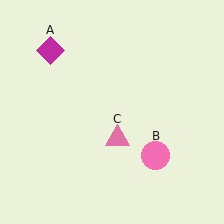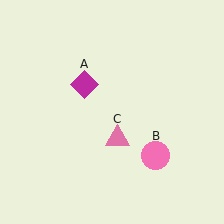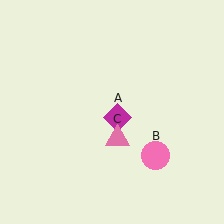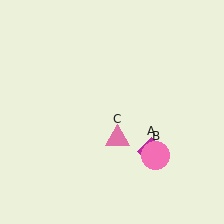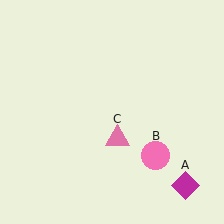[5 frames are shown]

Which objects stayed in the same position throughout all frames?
Pink circle (object B) and pink triangle (object C) remained stationary.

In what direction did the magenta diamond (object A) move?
The magenta diamond (object A) moved down and to the right.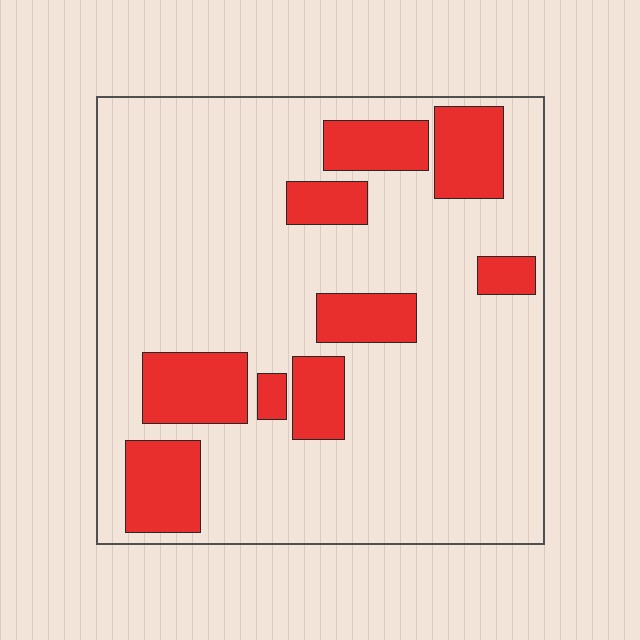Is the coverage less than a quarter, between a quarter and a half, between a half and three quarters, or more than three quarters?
Less than a quarter.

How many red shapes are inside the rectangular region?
9.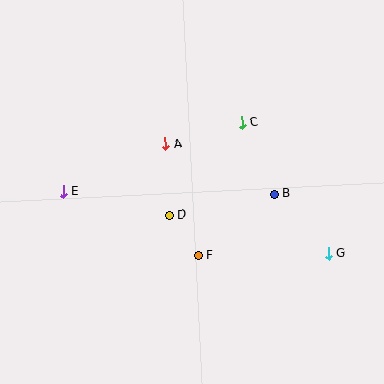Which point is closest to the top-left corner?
Point E is closest to the top-left corner.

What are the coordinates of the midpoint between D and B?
The midpoint between D and B is at (222, 205).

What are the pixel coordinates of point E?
Point E is at (63, 192).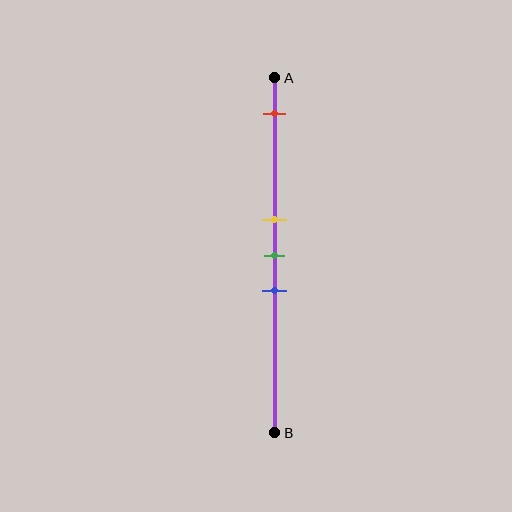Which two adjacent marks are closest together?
The yellow and green marks are the closest adjacent pair.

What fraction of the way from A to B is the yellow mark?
The yellow mark is approximately 40% (0.4) of the way from A to B.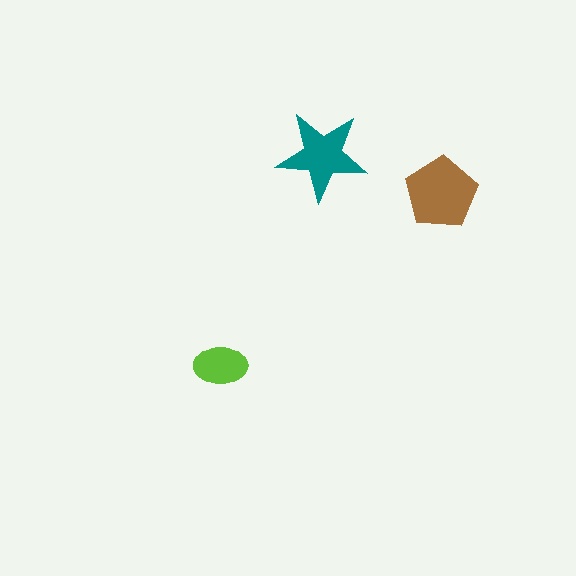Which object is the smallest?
The lime ellipse.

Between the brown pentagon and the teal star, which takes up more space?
The brown pentagon.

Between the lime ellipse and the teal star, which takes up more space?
The teal star.